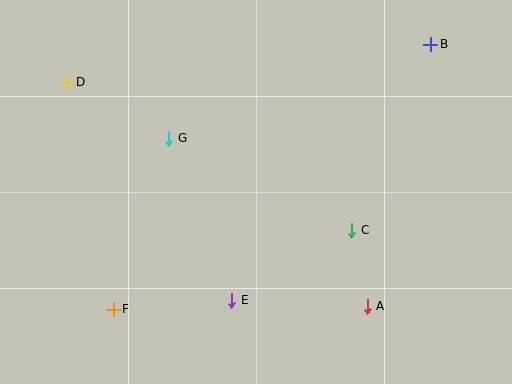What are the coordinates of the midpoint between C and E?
The midpoint between C and E is at (292, 265).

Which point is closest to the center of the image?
Point G at (169, 138) is closest to the center.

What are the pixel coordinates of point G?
Point G is at (169, 138).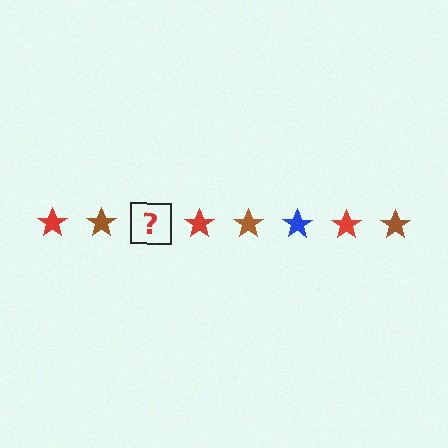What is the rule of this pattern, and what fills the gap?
The rule is that the pattern cycles through red, brown, blue stars. The gap should be filled with a blue star.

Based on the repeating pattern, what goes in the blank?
The blank should be a blue star.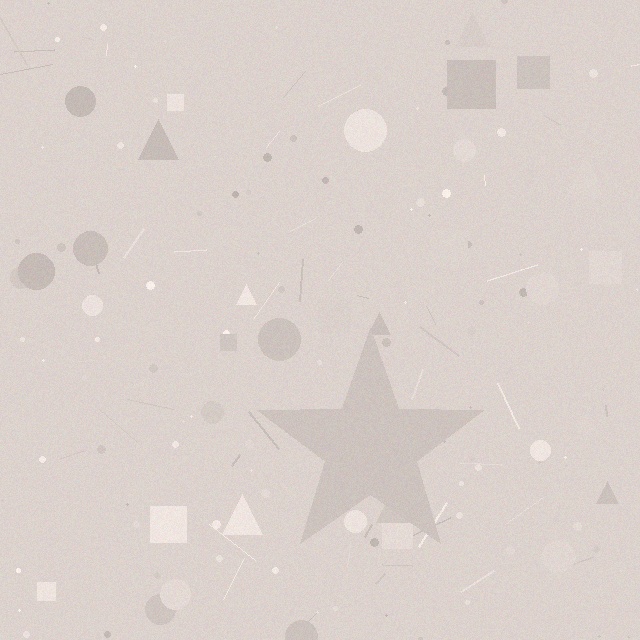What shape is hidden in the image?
A star is hidden in the image.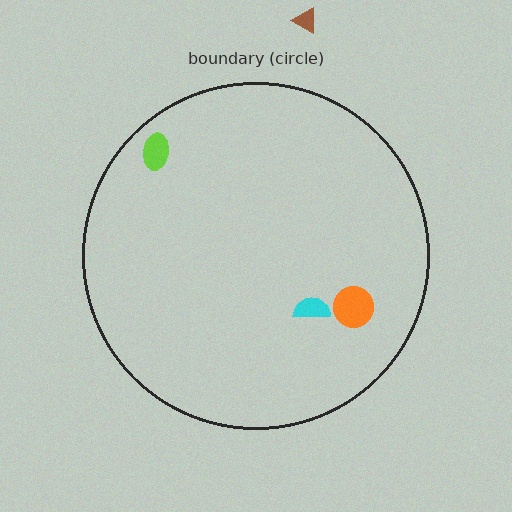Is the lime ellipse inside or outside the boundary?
Inside.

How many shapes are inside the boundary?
3 inside, 1 outside.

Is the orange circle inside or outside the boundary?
Inside.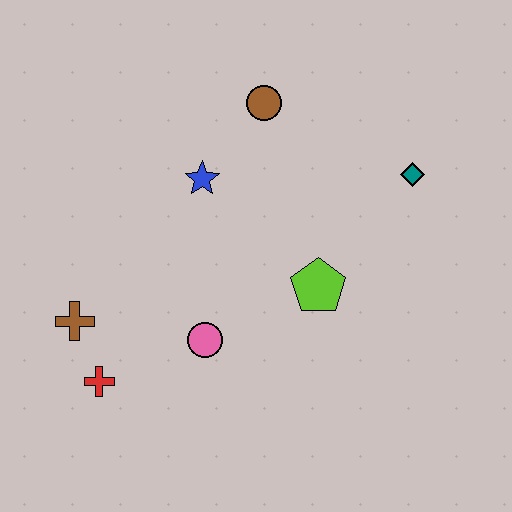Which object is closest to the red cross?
The brown cross is closest to the red cross.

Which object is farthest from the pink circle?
The teal diamond is farthest from the pink circle.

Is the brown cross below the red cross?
No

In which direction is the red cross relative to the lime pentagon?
The red cross is to the left of the lime pentagon.